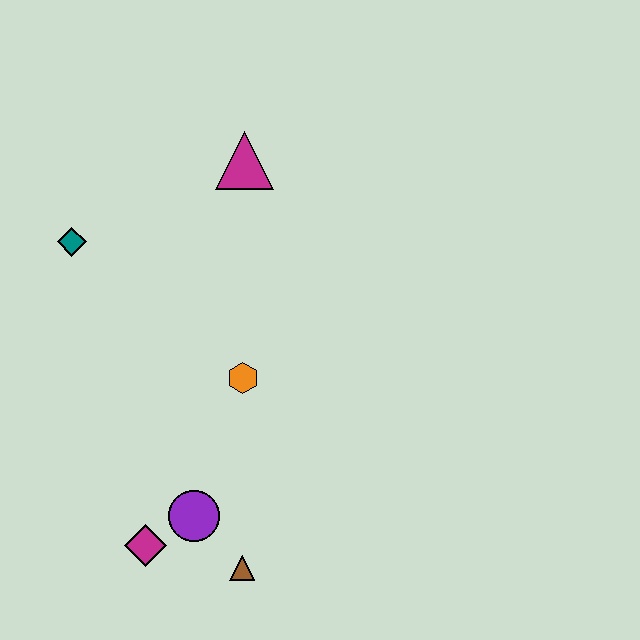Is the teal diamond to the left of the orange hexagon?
Yes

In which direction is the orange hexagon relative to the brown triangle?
The orange hexagon is above the brown triangle.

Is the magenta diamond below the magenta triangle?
Yes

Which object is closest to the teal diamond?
The magenta triangle is closest to the teal diamond.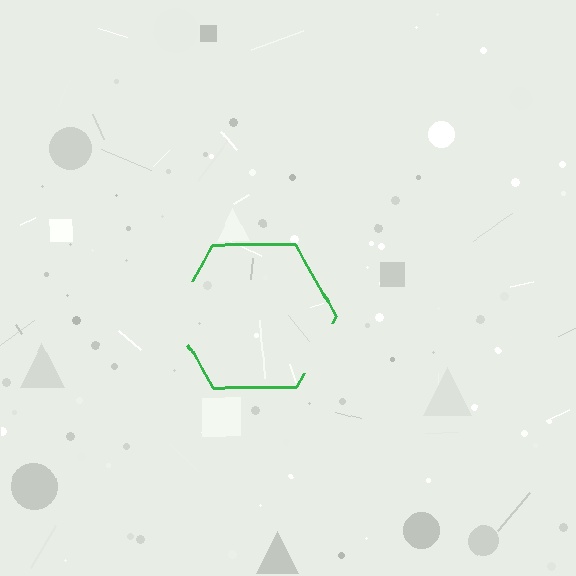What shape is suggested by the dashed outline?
The dashed outline suggests a hexagon.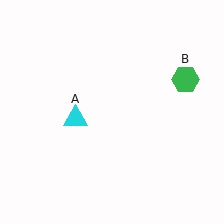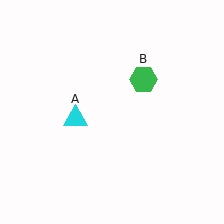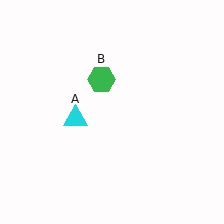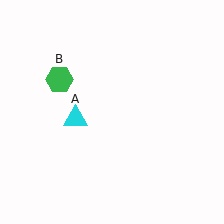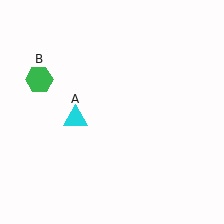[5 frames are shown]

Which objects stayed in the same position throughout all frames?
Cyan triangle (object A) remained stationary.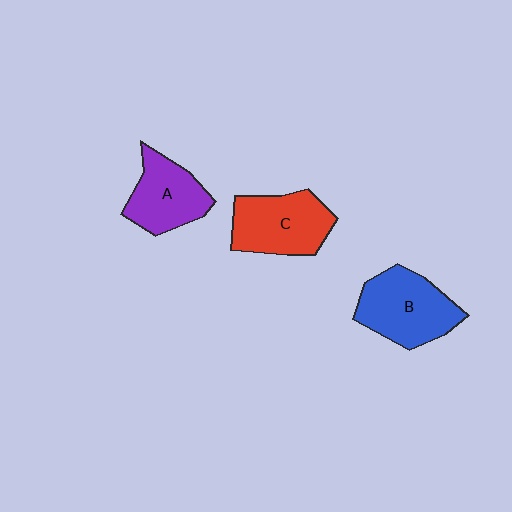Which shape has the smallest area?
Shape A (purple).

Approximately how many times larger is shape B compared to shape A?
Approximately 1.3 times.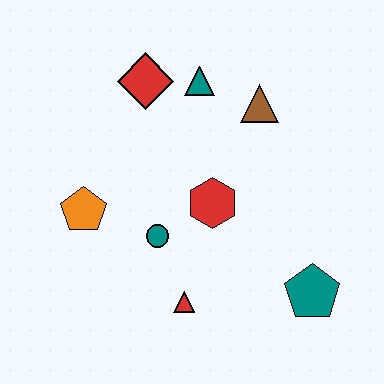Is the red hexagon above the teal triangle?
No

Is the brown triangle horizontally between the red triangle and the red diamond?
No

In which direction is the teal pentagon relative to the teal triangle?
The teal pentagon is below the teal triangle.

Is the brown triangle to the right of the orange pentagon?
Yes